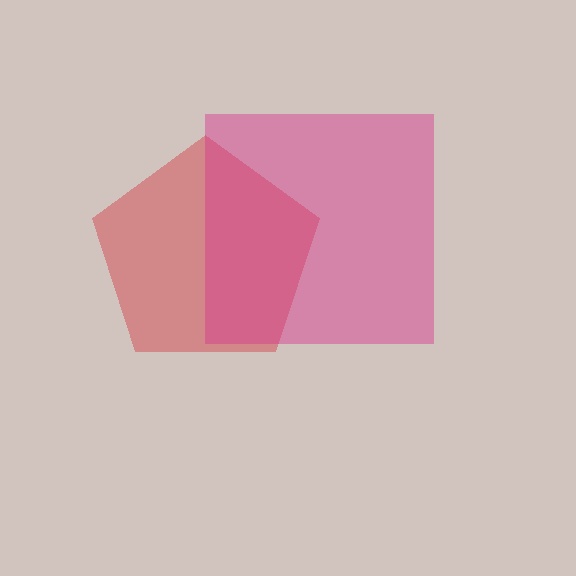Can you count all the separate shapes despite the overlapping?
Yes, there are 2 separate shapes.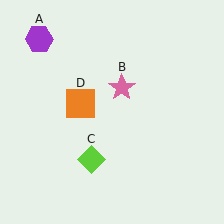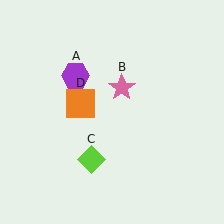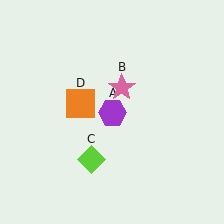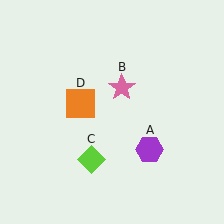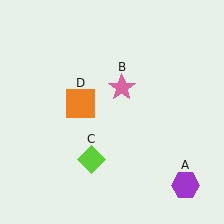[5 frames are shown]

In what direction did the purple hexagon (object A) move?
The purple hexagon (object A) moved down and to the right.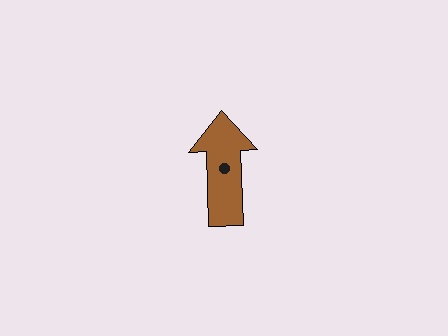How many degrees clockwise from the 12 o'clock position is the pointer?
Approximately 358 degrees.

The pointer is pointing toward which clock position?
Roughly 12 o'clock.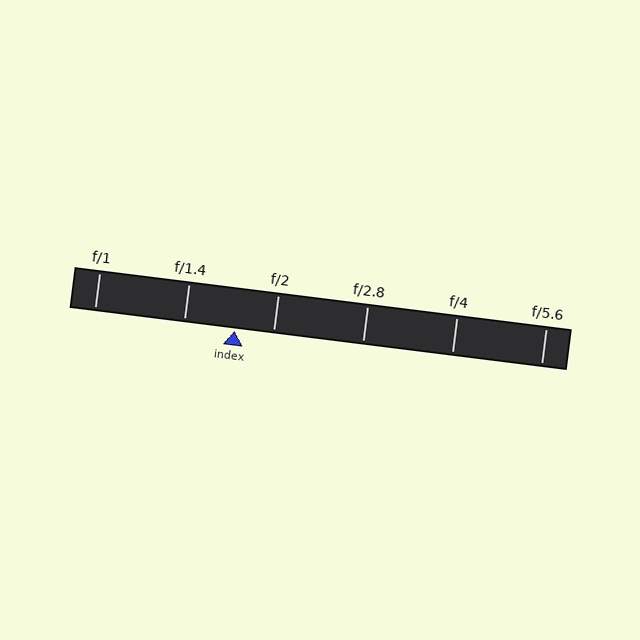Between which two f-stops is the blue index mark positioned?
The index mark is between f/1.4 and f/2.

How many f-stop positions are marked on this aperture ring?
There are 6 f-stop positions marked.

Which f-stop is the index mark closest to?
The index mark is closest to f/2.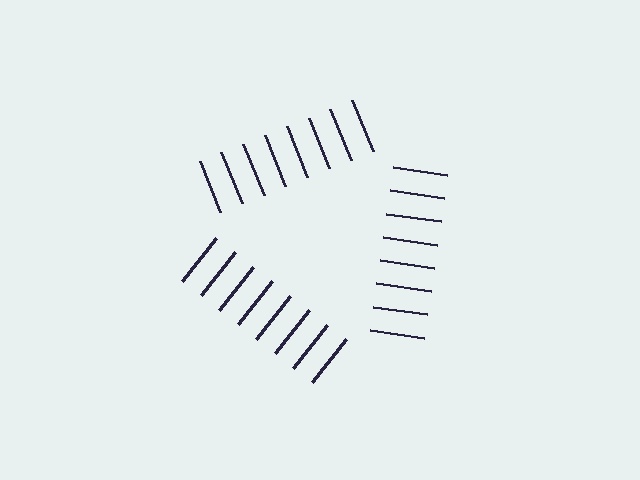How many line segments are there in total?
24 — 8 along each of the 3 edges.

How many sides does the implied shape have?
3 sides — the line-ends trace a triangle.